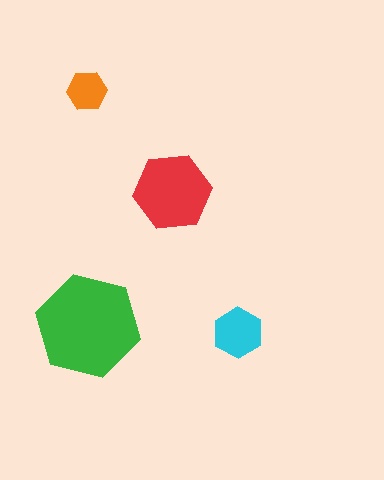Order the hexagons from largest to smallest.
the green one, the red one, the cyan one, the orange one.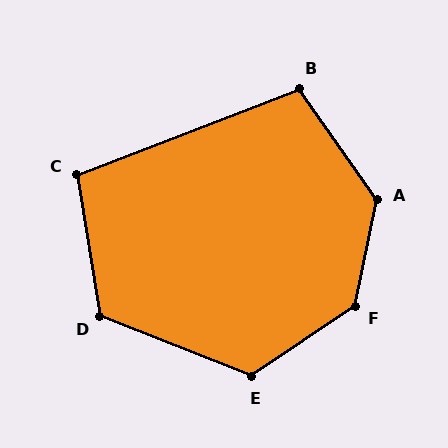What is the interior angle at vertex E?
Approximately 124 degrees (obtuse).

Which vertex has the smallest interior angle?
C, at approximately 102 degrees.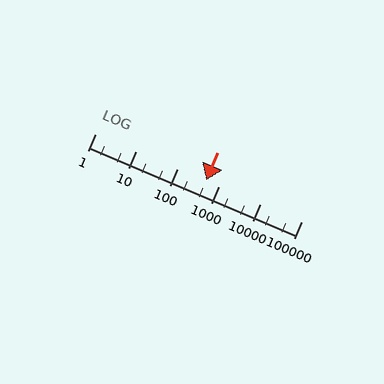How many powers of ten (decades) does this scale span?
The scale spans 5 decades, from 1 to 100000.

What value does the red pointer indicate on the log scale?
The pointer indicates approximately 480.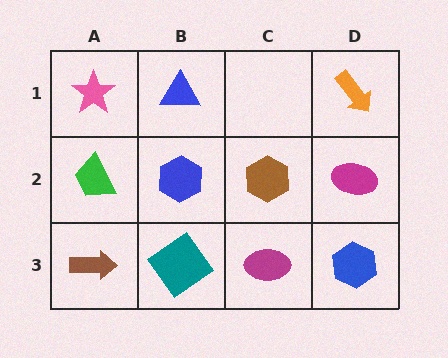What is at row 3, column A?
A brown arrow.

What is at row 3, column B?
A teal diamond.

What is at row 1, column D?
An orange arrow.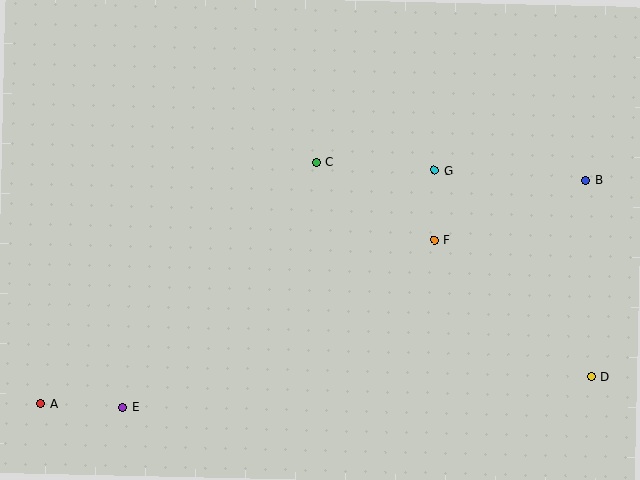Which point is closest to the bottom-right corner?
Point D is closest to the bottom-right corner.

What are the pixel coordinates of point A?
Point A is at (41, 404).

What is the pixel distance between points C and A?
The distance between C and A is 366 pixels.